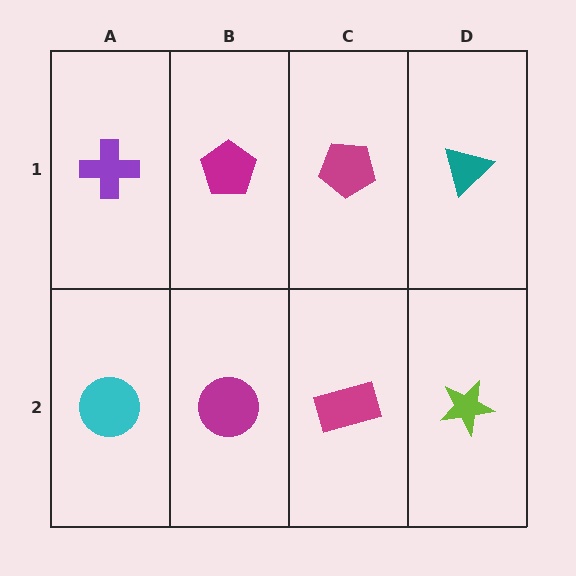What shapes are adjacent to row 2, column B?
A magenta pentagon (row 1, column B), a cyan circle (row 2, column A), a magenta rectangle (row 2, column C).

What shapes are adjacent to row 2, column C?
A magenta pentagon (row 1, column C), a magenta circle (row 2, column B), a lime star (row 2, column D).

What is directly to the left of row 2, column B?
A cyan circle.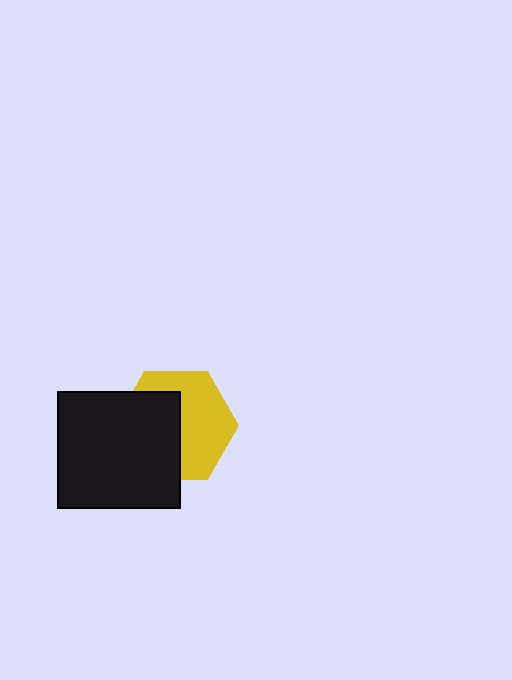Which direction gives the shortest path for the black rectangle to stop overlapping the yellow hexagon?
Moving left gives the shortest separation.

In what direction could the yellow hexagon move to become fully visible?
The yellow hexagon could move right. That would shift it out from behind the black rectangle entirely.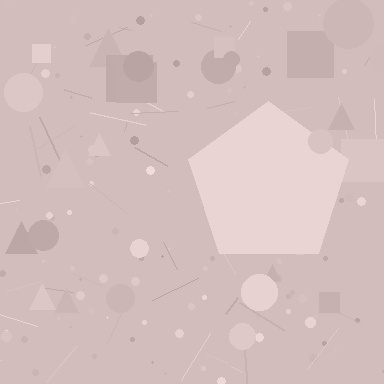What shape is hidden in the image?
A pentagon is hidden in the image.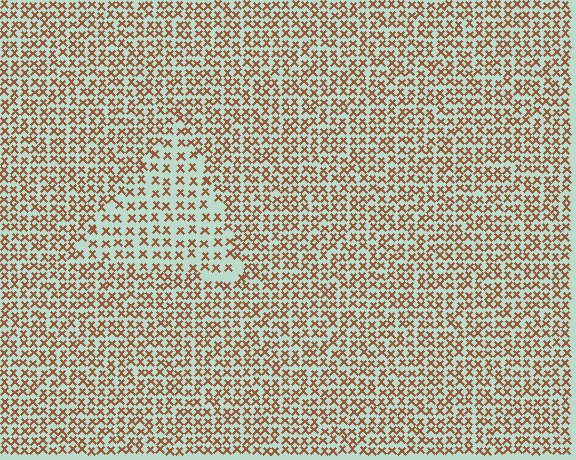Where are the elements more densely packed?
The elements are more densely packed outside the triangle boundary.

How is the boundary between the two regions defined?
The boundary is defined by a change in element density (approximately 1.6x ratio). All elements are the same color, size, and shape.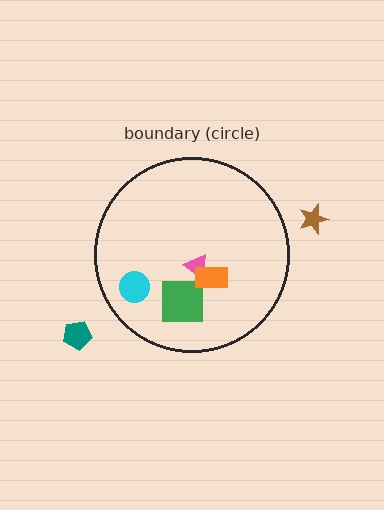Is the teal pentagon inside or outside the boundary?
Outside.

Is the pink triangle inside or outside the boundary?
Inside.